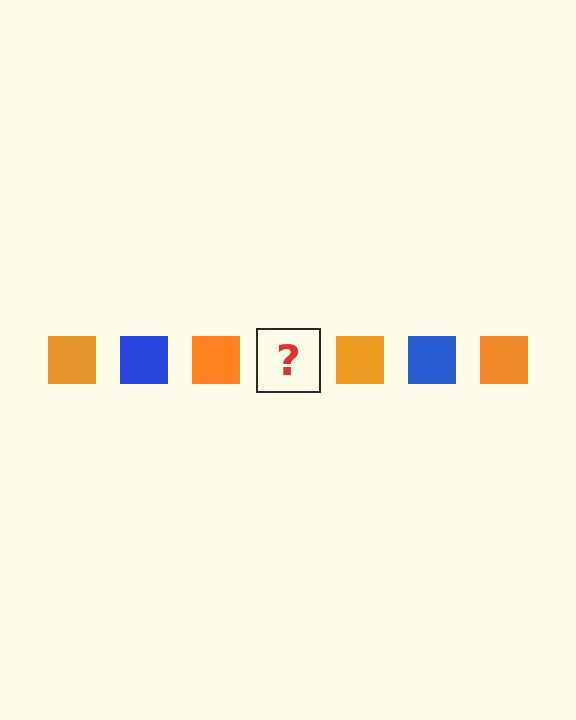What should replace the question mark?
The question mark should be replaced with a blue square.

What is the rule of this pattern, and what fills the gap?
The rule is that the pattern cycles through orange, blue squares. The gap should be filled with a blue square.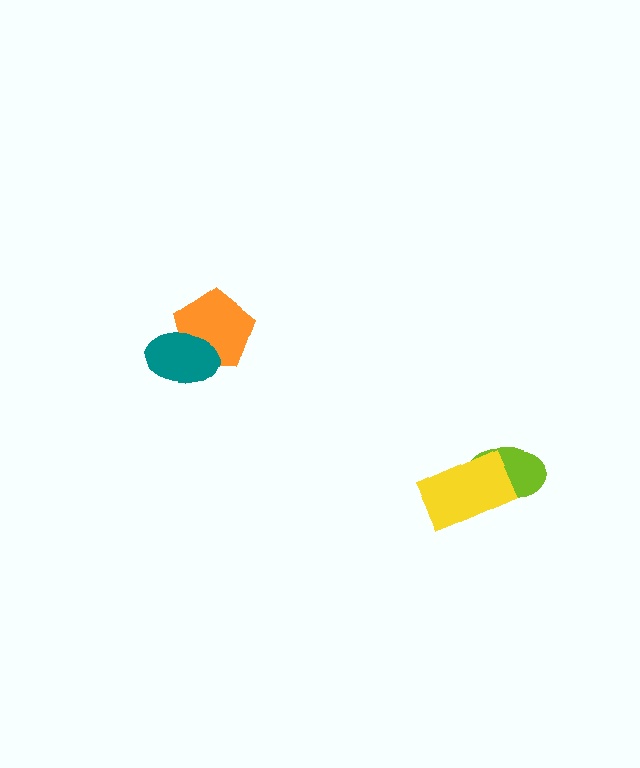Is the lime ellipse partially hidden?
Yes, it is partially covered by another shape.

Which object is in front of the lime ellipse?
The yellow rectangle is in front of the lime ellipse.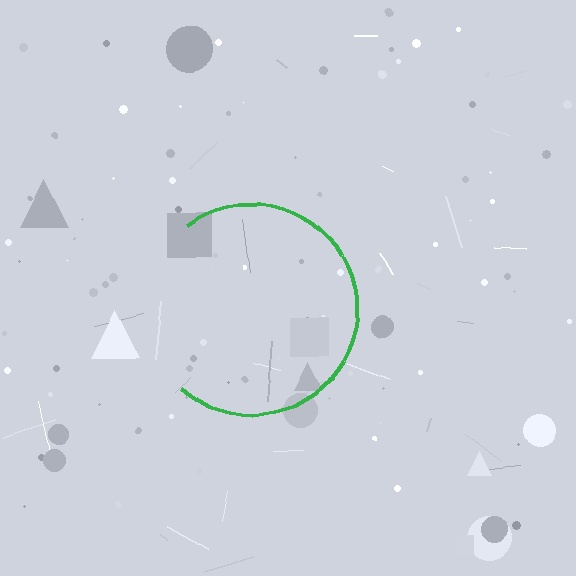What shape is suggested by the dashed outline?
The dashed outline suggests a circle.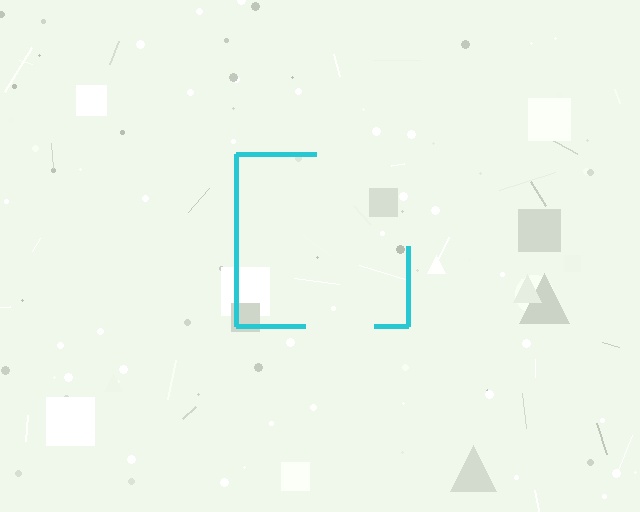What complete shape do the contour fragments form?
The contour fragments form a square.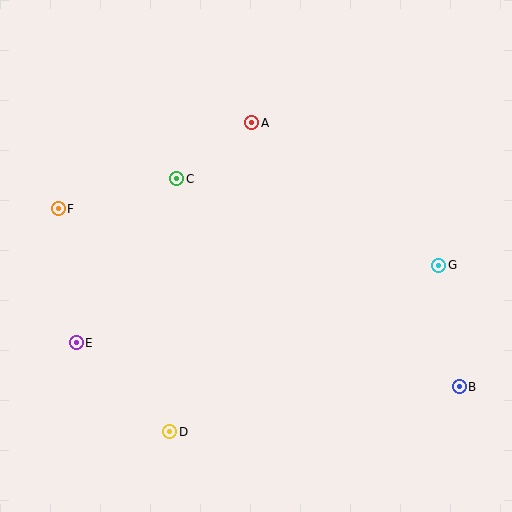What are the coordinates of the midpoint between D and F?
The midpoint between D and F is at (114, 320).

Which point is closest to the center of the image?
Point C at (177, 179) is closest to the center.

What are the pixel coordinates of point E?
Point E is at (76, 343).